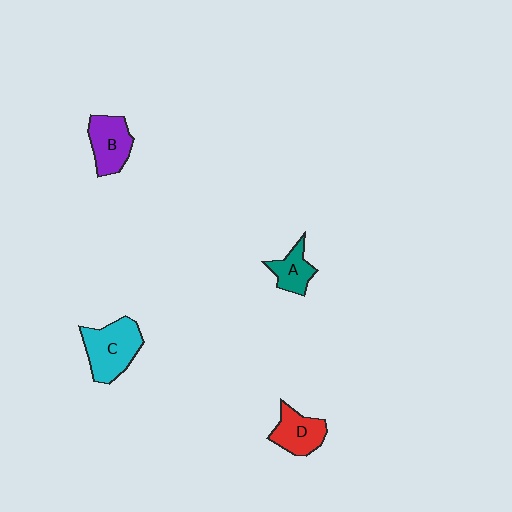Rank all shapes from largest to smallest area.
From largest to smallest: C (cyan), B (purple), D (red), A (teal).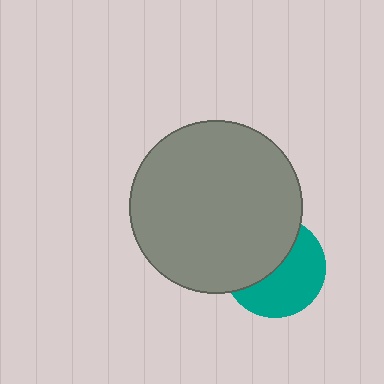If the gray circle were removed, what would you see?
You would see the complete teal circle.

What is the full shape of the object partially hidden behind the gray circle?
The partially hidden object is a teal circle.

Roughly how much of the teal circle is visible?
About half of it is visible (roughly 53%).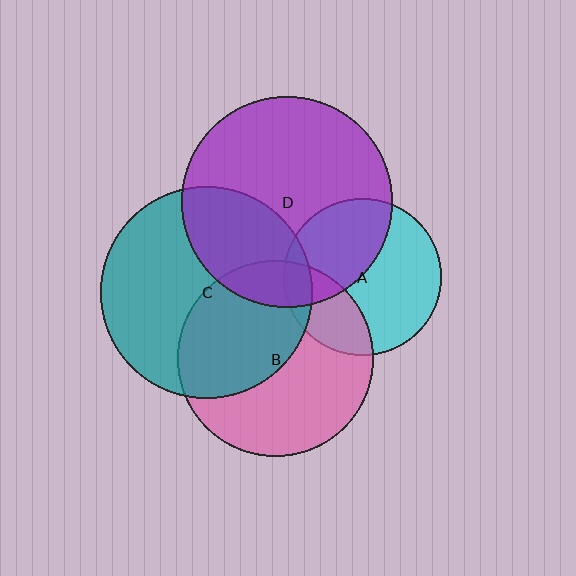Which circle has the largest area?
Circle C (teal).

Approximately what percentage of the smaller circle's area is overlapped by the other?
Approximately 25%.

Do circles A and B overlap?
Yes.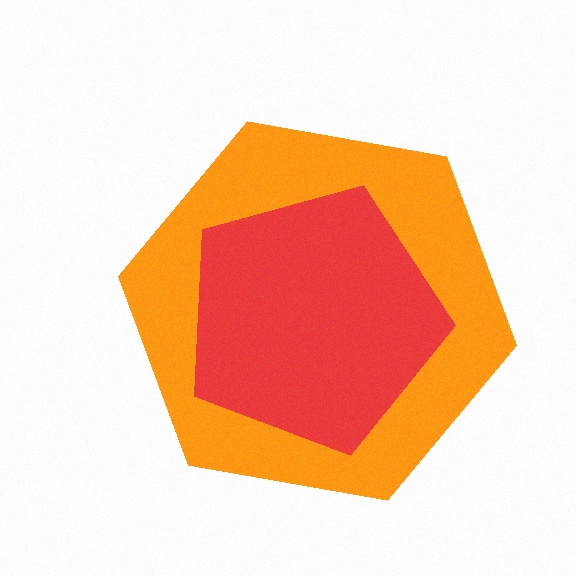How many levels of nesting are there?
2.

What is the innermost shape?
The red pentagon.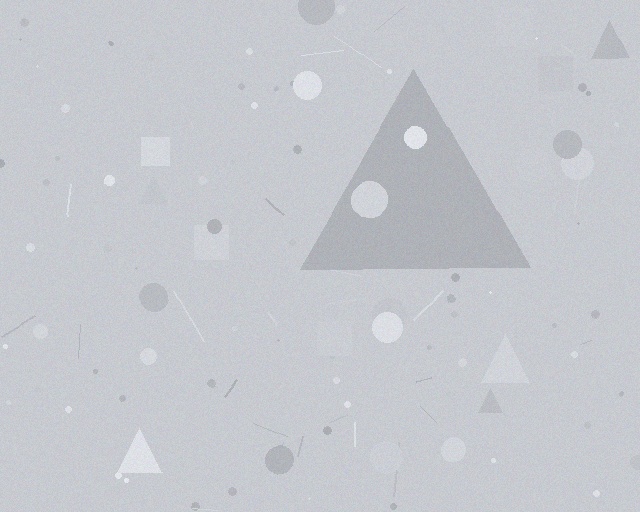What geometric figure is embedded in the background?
A triangle is embedded in the background.